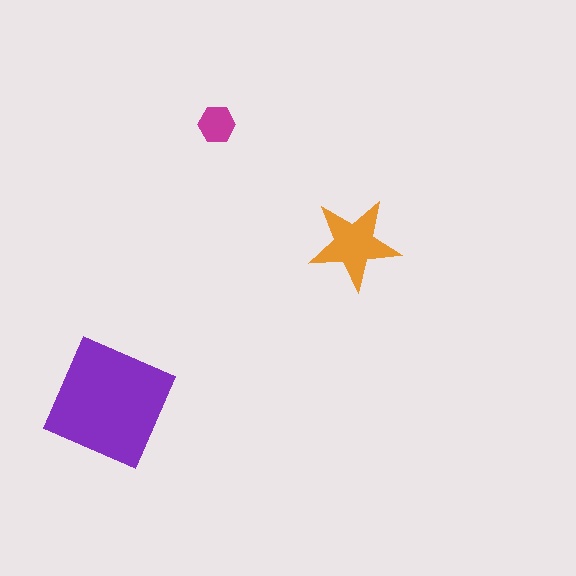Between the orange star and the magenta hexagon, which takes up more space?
The orange star.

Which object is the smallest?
The magenta hexagon.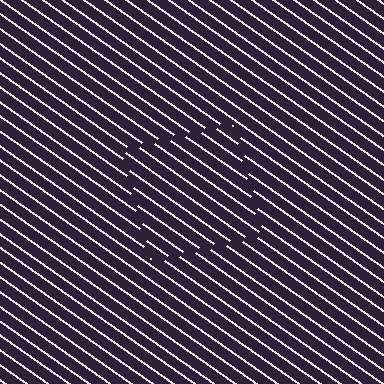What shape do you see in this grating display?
An illusory square. The interior of the shape contains the same grating, shifted by half a period — the contour is defined by the phase discontinuity where line-ends from the inner and outer gratings abut.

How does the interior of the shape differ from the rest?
The interior of the shape contains the same grating, shifted by half a period — the contour is defined by the phase discontinuity where line-ends from the inner and outer gratings abut.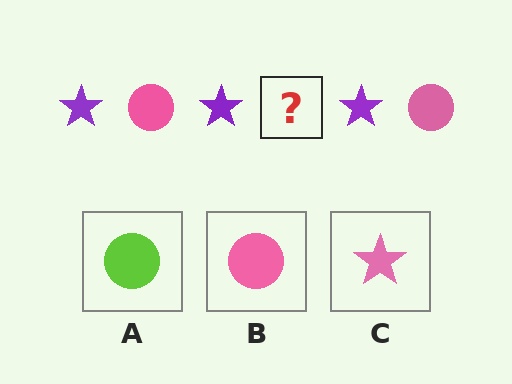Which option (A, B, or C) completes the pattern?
B.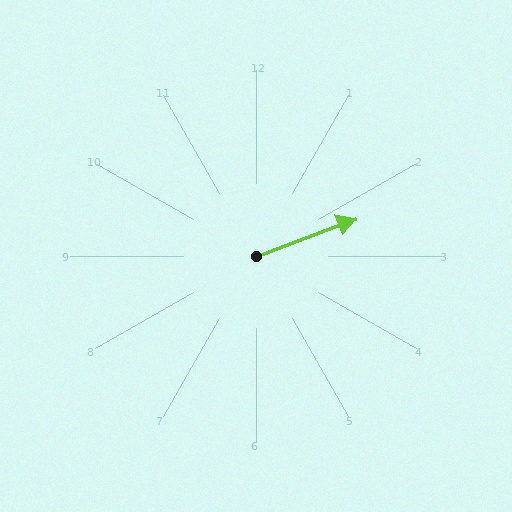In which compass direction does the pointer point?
East.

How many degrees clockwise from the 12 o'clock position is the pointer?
Approximately 69 degrees.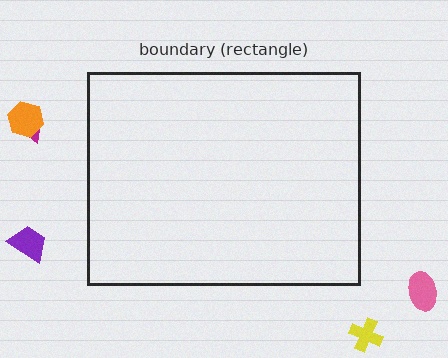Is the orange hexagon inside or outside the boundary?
Outside.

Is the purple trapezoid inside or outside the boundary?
Outside.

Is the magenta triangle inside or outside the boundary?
Outside.